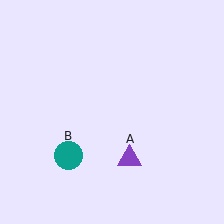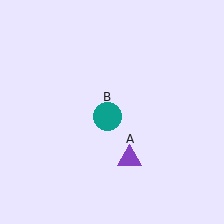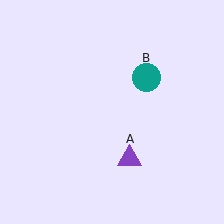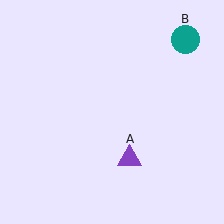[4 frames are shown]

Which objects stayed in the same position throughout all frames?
Purple triangle (object A) remained stationary.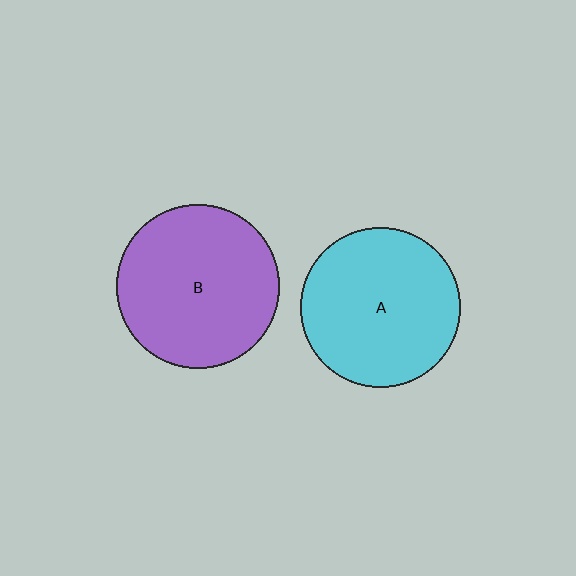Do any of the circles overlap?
No, none of the circles overlap.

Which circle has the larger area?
Circle B (purple).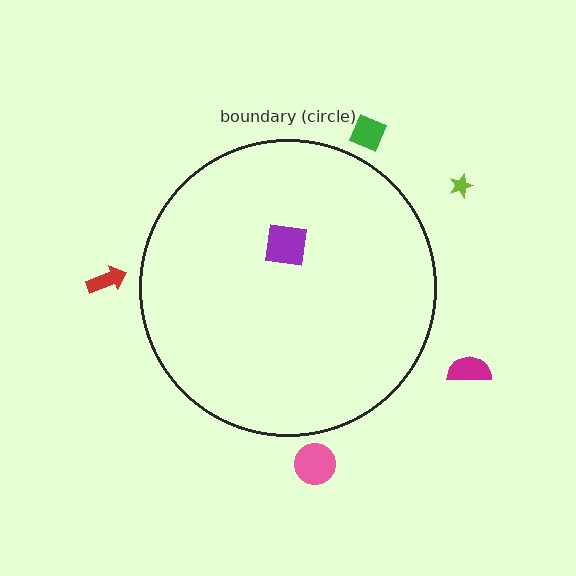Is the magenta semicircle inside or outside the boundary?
Outside.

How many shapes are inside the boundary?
1 inside, 5 outside.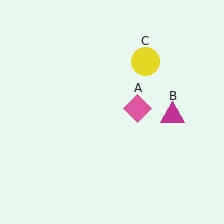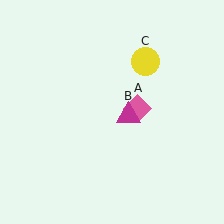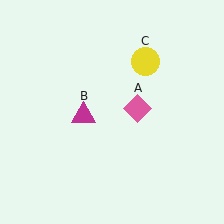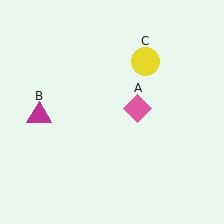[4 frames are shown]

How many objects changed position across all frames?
1 object changed position: magenta triangle (object B).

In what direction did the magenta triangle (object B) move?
The magenta triangle (object B) moved left.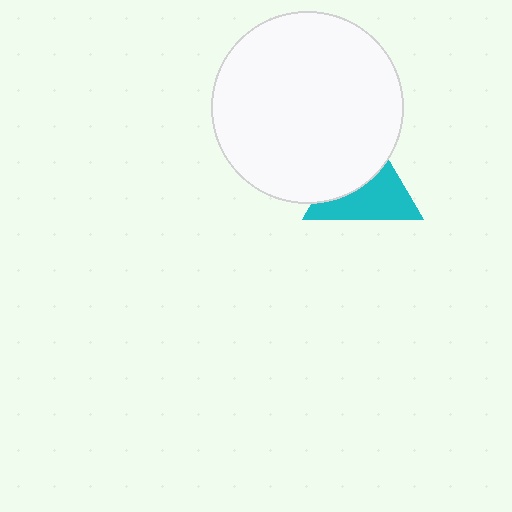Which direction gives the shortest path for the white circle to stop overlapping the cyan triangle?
Moving toward the upper-left gives the shortest separation.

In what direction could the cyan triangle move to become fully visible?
The cyan triangle could move toward the lower-right. That would shift it out from behind the white circle entirely.